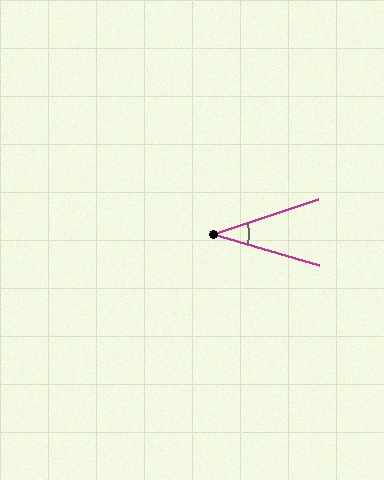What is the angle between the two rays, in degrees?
Approximately 35 degrees.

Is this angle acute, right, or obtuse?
It is acute.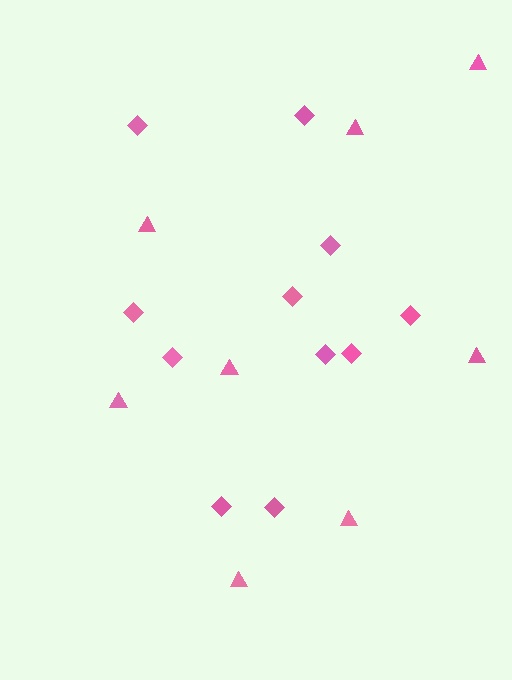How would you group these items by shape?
There are 2 groups: one group of triangles (8) and one group of diamonds (11).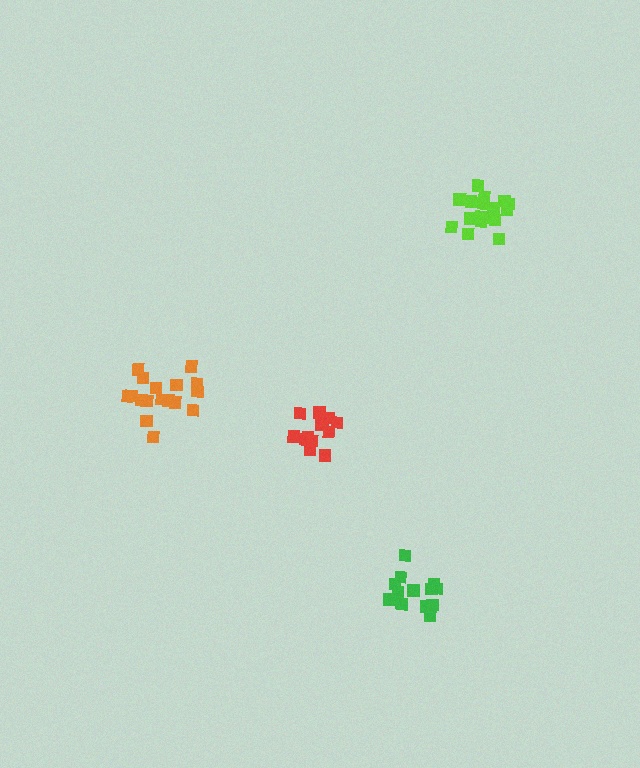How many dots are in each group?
Group 1: 13 dots, Group 2: 15 dots, Group 3: 17 dots, Group 4: 17 dots (62 total).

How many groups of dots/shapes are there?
There are 4 groups.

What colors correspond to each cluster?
The clusters are colored: red, green, lime, orange.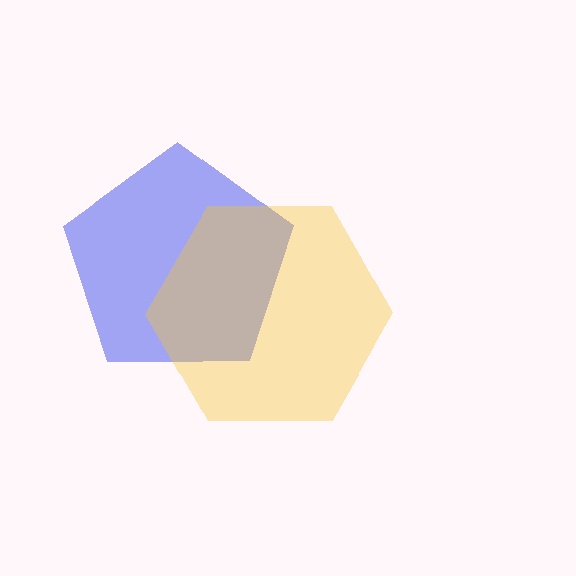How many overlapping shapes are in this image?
There are 2 overlapping shapes in the image.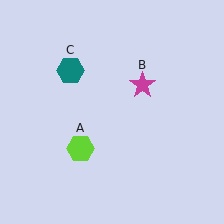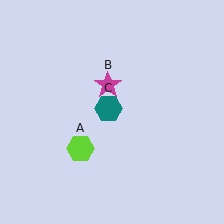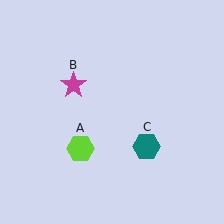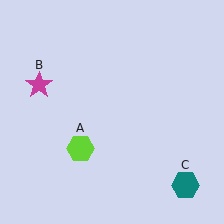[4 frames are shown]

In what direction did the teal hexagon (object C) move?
The teal hexagon (object C) moved down and to the right.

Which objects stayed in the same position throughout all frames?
Lime hexagon (object A) remained stationary.